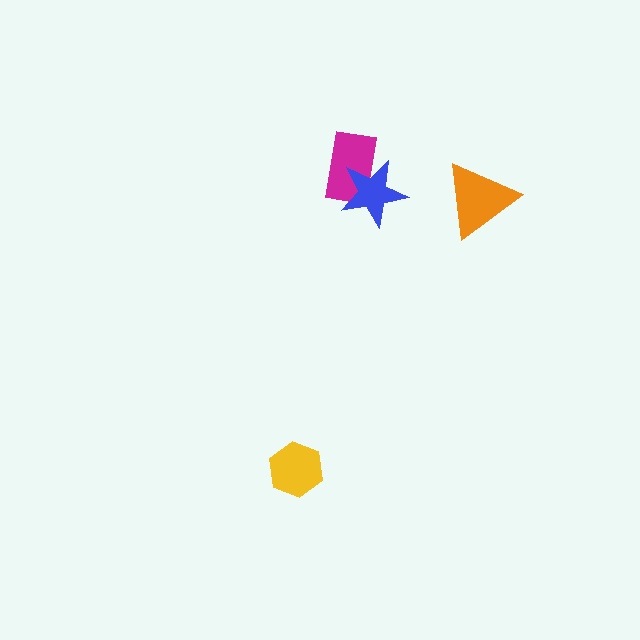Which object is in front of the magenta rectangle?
The blue star is in front of the magenta rectangle.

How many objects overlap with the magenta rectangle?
1 object overlaps with the magenta rectangle.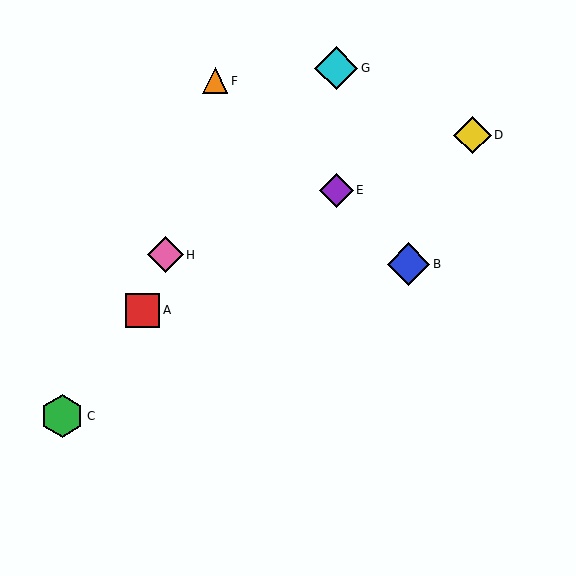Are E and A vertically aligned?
No, E is at x≈336 and A is at x≈143.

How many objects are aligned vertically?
2 objects (E, G) are aligned vertically.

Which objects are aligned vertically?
Objects E, G are aligned vertically.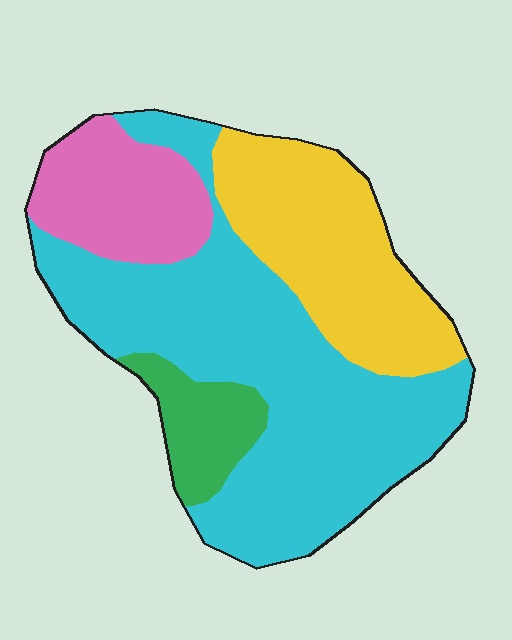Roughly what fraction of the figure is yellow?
Yellow takes up about one quarter (1/4) of the figure.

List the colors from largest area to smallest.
From largest to smallest: cyan, yellow, pink, green.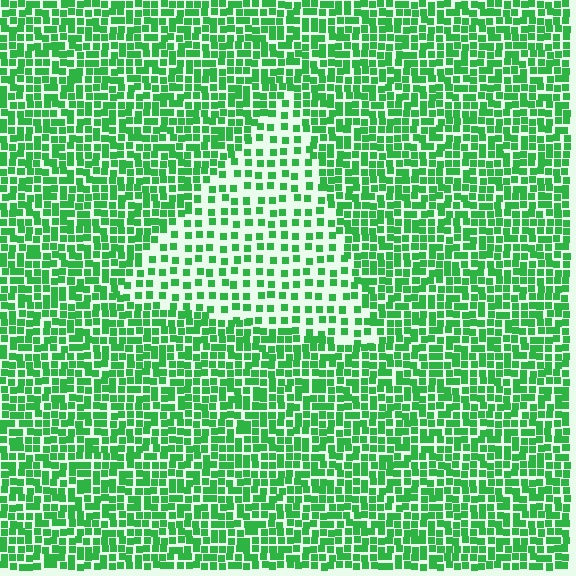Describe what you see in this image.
The image contains small green elements arranged at two different densities. A triangle-shaped region is visible where the elements are less densely packed than the surrounding area.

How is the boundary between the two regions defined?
The boundary is defined by a change in element density (approximately 2.1x ratio). All elements are the same color, size, and shape.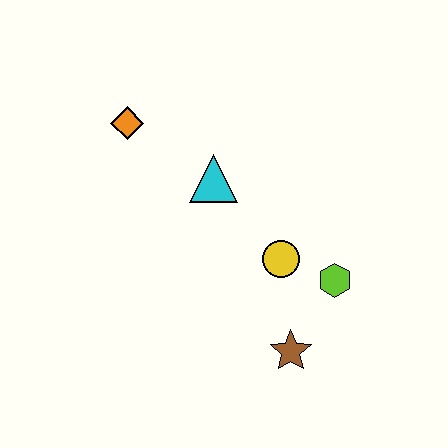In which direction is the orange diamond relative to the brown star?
The orange diamond is above the brown star.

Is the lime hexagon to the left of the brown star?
No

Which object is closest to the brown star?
The lime hexagon is closest to the brown star.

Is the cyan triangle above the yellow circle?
Yes